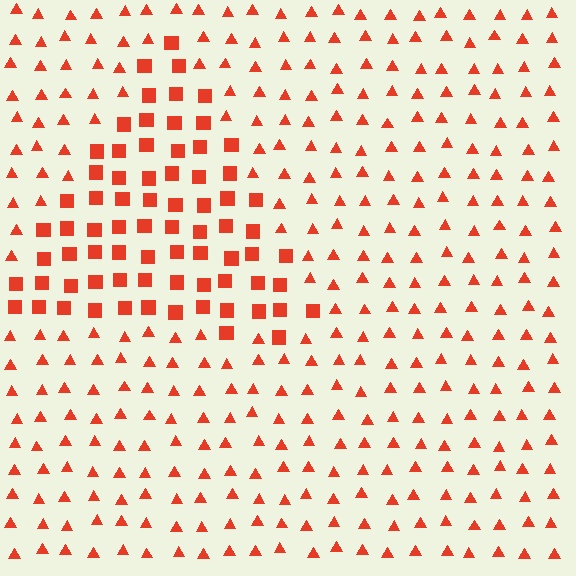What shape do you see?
I see a triangle.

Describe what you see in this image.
The image is filled with small red elements arranged in a uniform grid. A triangle-shaped region contains squares, while the surrounding area contains triangles. The boundary is defined purely by the change in element shape.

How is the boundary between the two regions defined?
The boundary is defined by a change in element shape: squares inside vs. triangles outside. All elements share the same color and spacing.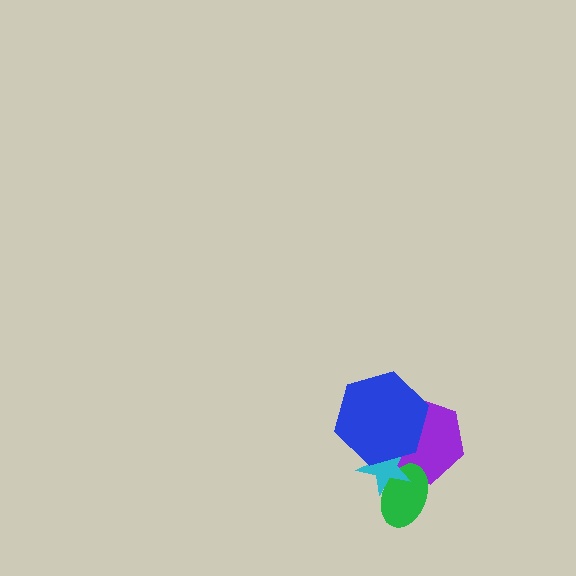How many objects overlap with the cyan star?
3 objects overlap with the cyan star.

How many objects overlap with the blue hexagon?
2 objects overlap with the blue hexagon.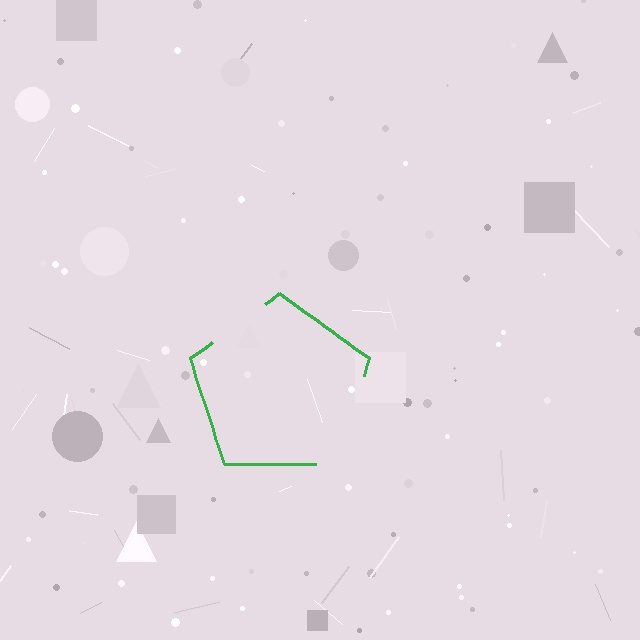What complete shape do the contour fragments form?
The contour fragments form a pentagon.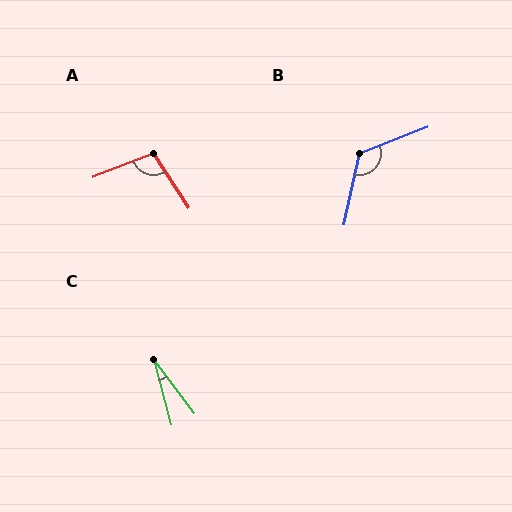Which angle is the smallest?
C, at approximately 22 degrees.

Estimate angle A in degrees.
Approximately 102 degrees.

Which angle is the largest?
B, at approximately 123 degrees.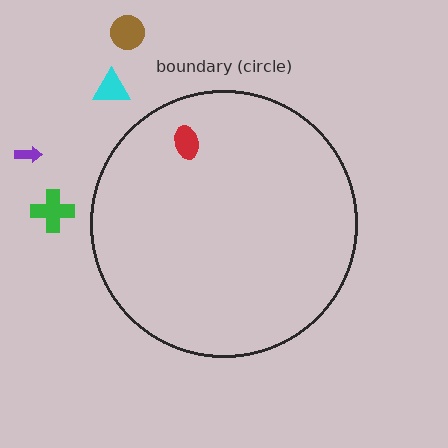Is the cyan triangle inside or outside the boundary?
Outside.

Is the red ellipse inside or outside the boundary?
Inside.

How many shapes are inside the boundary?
1 inside, 4 outside.